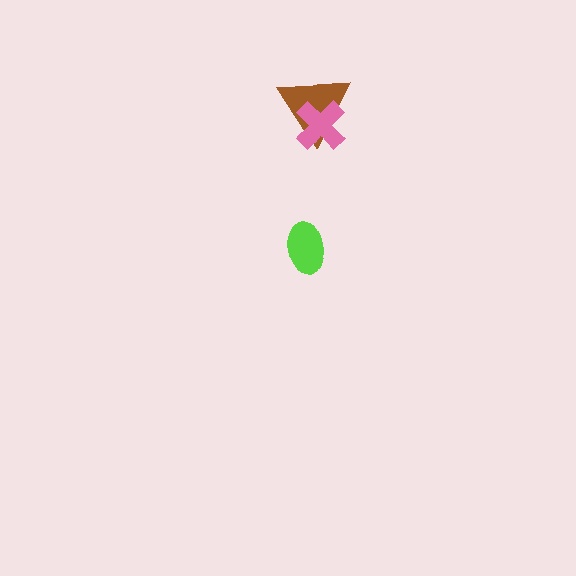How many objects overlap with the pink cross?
1 object overlaps with the pink cross.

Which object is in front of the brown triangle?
The pink cross is in front of the brown triangle.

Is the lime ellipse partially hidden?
No, no other shape covers it.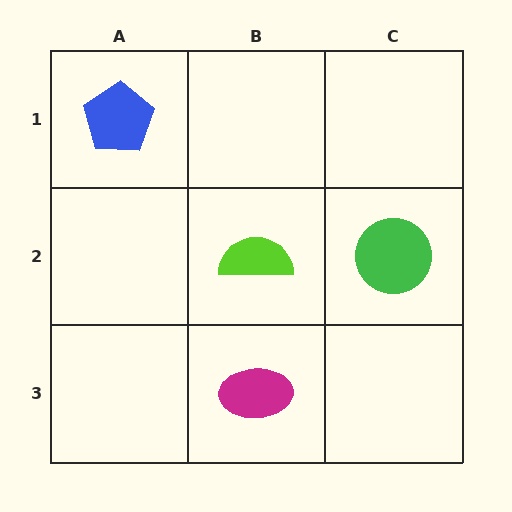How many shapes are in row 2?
2 shapes.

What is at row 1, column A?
A blue pentagon.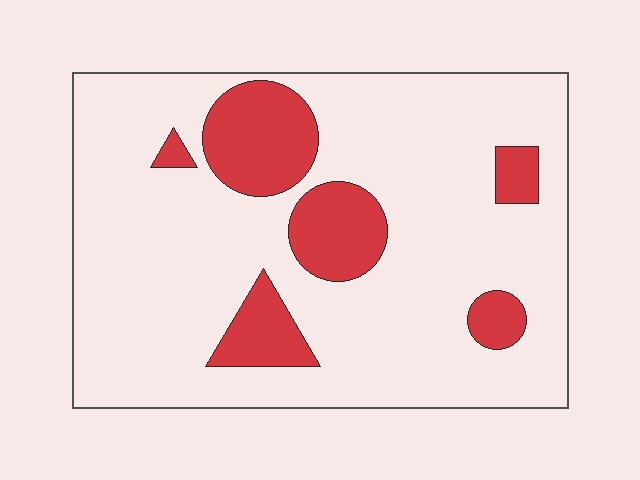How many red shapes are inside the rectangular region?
6.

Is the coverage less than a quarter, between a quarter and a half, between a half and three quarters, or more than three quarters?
Less than a quarter.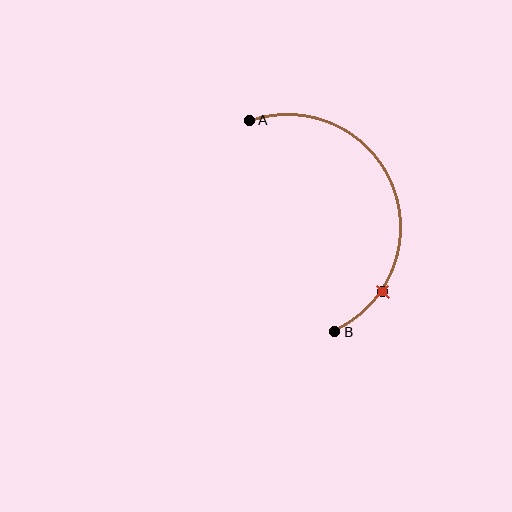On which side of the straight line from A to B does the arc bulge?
The arc bulges to the right of the straight line connecting A and B.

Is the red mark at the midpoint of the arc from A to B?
No. The red mark lies on the arc but is closer to endpoint B. The arc midpoint would be at the point on the curve equidistant along the arc from both A and B.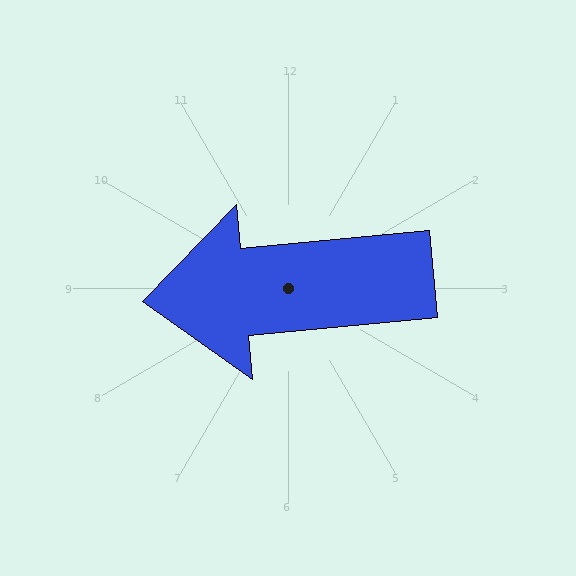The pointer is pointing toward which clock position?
Roughly 9 o'clock.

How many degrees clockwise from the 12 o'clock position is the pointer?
Approximately 265 degrees.